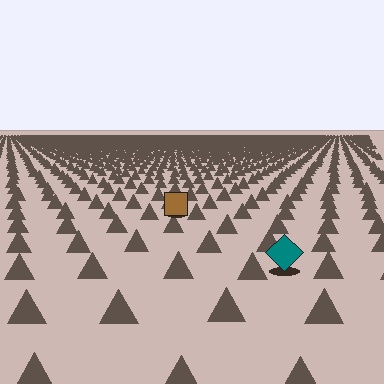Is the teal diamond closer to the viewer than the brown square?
Yes. The teal diamond is closer — you can tell from the texture gradient: the ground texture is coarser near it.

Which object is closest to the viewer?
The teal diamond is closest. The texture marks near it are larger and more spread out.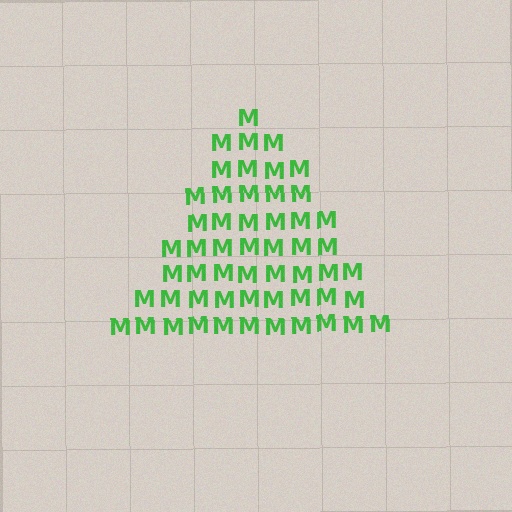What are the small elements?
The small elements are letter M's.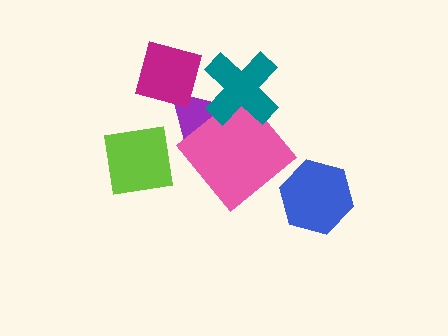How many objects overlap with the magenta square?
1 object overlaps with the magenta square.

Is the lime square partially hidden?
No, no other shape covers it.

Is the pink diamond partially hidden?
Yes, it is partially covered by another shape.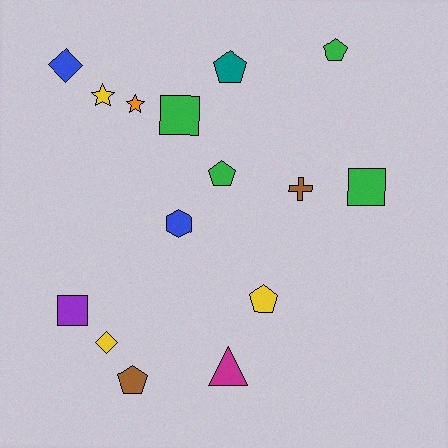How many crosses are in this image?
There is 1 cross.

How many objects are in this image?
There are 15 objects.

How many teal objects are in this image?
There is 1 teal object.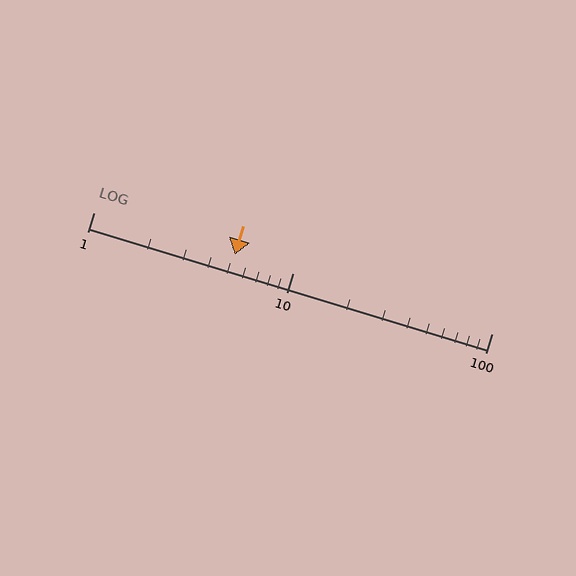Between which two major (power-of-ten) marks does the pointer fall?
The pointer is between 1 and 10.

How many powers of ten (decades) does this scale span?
The scale spans 2 decades, from 1 to 100.